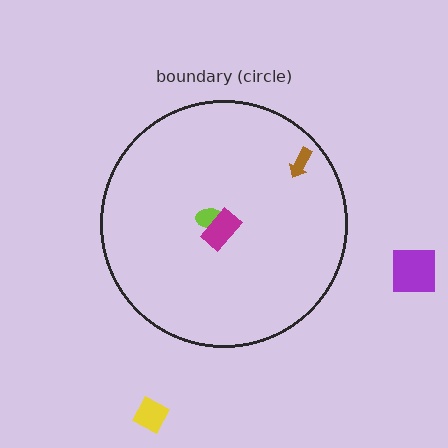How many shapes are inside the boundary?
3 inside, 2 outside.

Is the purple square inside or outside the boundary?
Outside.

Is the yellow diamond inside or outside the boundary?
Outside.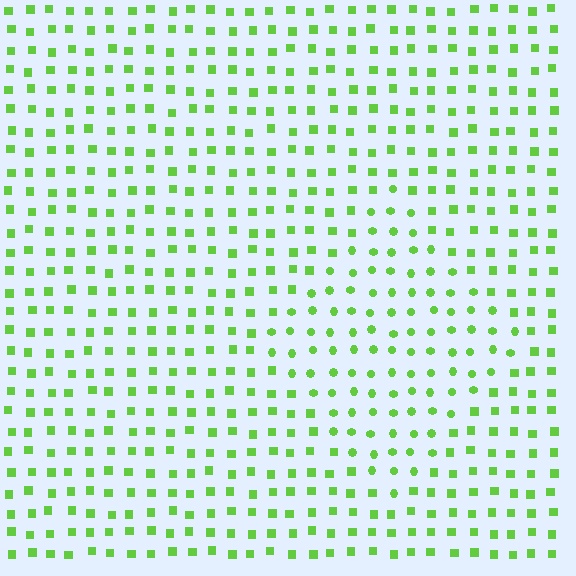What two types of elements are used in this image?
The image uses circles inside the diamond region and squares outside it.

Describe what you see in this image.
The image is filled with small lime elements arranged in a uniform grid. A diamond-shaped region contains circles, while the surrounding area contains squares. The boundary is defined purely by the change in element shape.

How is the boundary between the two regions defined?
The boundary is defined by a change in element shape: circles inside vs. squares outside. All elements share the same color and spacing.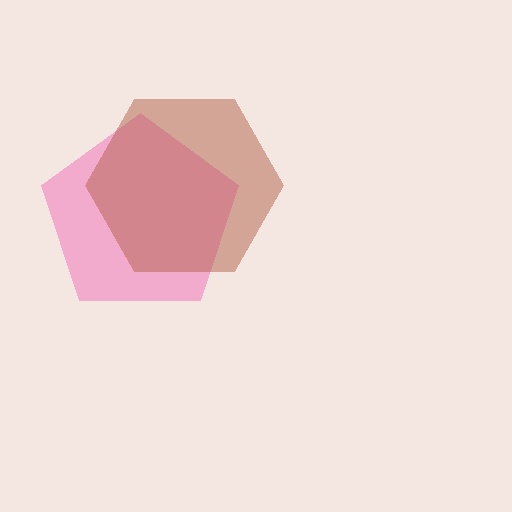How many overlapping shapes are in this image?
There are 2 overlapping shapes in the image.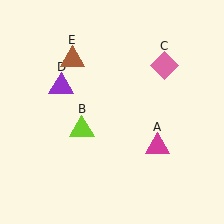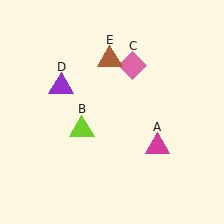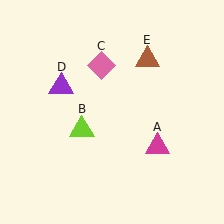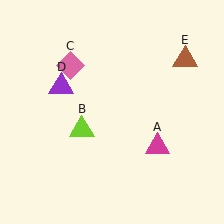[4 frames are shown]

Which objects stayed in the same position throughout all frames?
Magenta triangle (object A) and lime triangle (object B) and purple triangle (object D) remained stationary.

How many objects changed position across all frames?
2 objects changed position: pink diamond (object C), brown triangle (object E).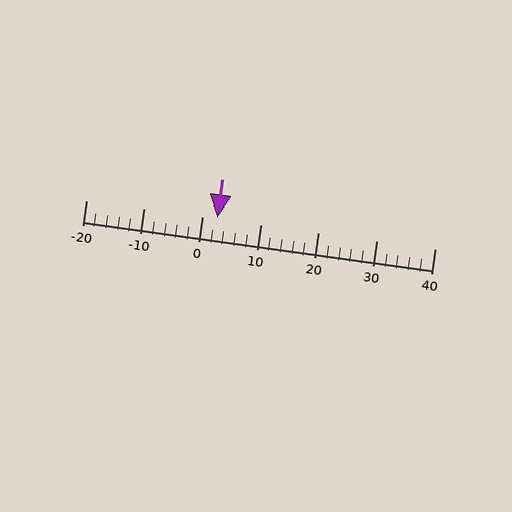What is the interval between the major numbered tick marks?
The major tick marks are spaced 10 units apart.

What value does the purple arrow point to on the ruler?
The purple arrow points to approximately 2.